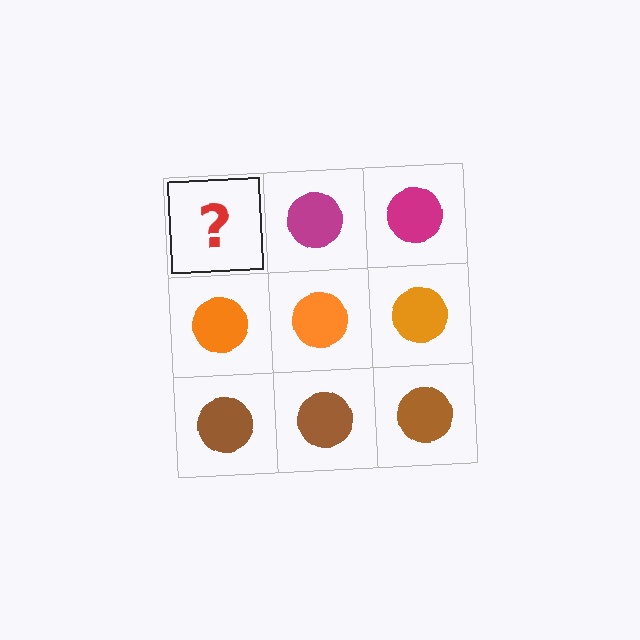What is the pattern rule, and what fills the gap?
The rule is that each row has a consistent color. The gap should be filled with a magenta circle.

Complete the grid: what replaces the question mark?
The question mark should be replaced with a magenta circle.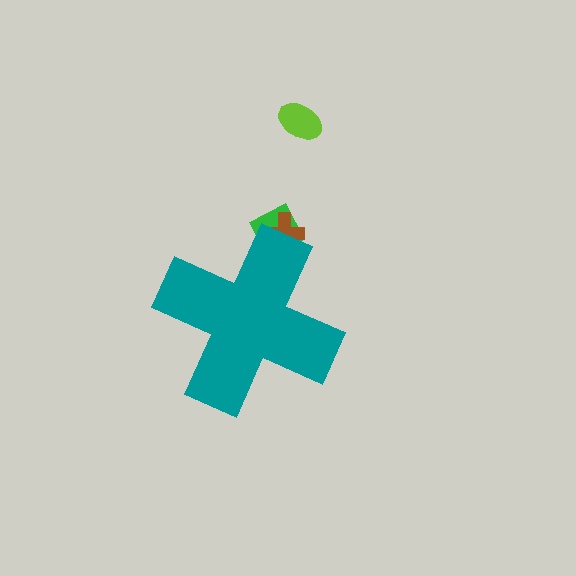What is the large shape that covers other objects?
A teal cross.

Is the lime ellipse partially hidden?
No, the lime ellipse is fully visible.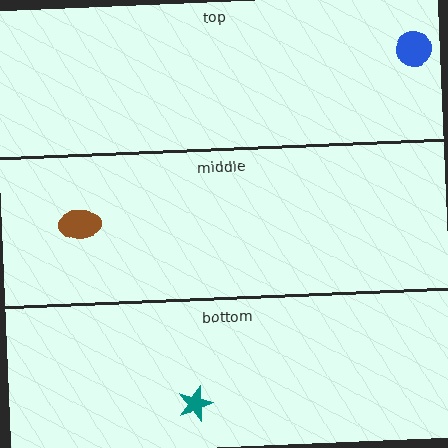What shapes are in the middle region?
The brown ellipse.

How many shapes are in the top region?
1.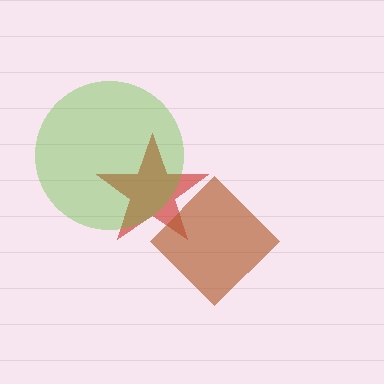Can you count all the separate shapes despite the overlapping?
Yes, there are 3 separate shapes.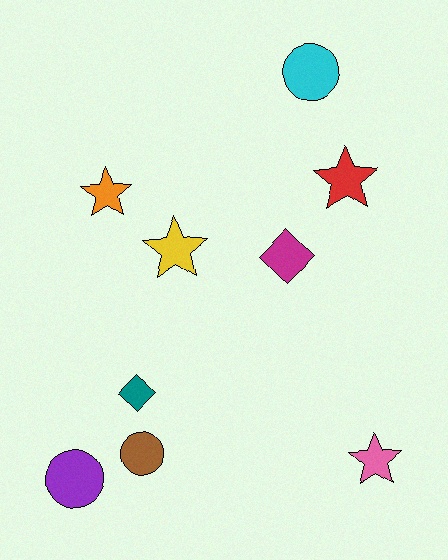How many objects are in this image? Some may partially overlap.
There are 9 objects.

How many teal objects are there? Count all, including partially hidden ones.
There is 1 teal object.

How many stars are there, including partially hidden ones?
There are 4 stars.